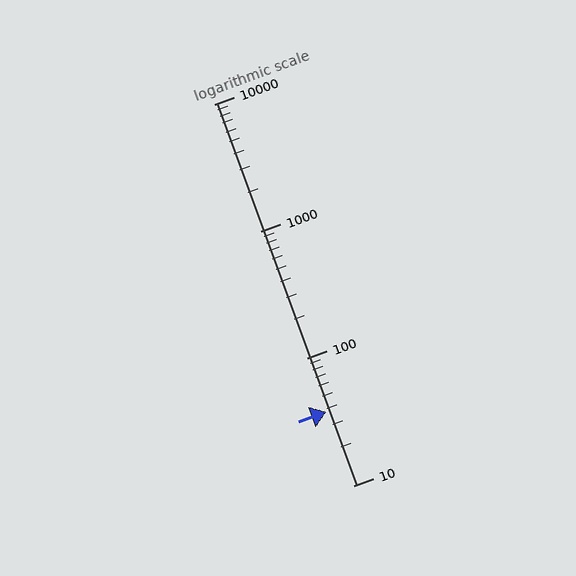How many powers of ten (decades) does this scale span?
The scale spans 3 decades, from 10 to 10000.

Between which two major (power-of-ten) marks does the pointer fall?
The pointer is between 10 and 100.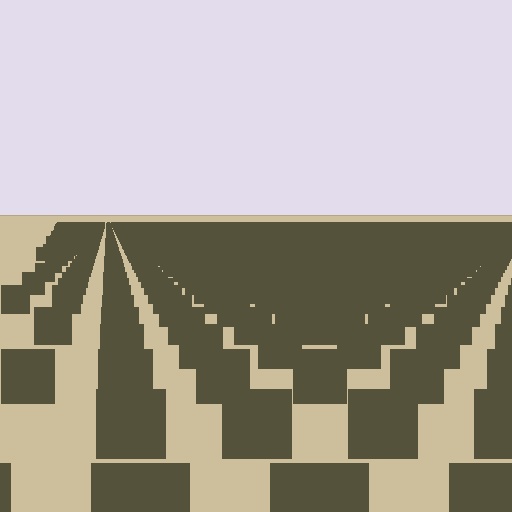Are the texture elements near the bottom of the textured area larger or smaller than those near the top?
Larger. Near the bottom, elements are closer to the viewer and appear at a bigger on-screen size.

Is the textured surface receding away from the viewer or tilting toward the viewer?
The surface is receding away from the viewer. Texture elements get smaller and denser toward the top.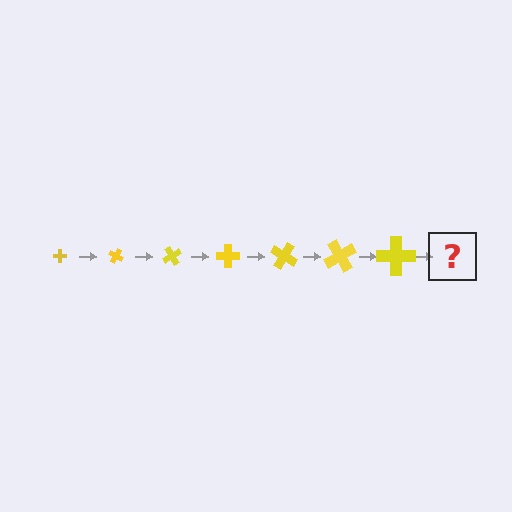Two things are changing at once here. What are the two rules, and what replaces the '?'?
The two rules are that the cross grows larger each step and it rotates 30 degrees each step. The '?' should be a cross, larger than the previous one and rotated 210 degrees from the start.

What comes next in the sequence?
The next element should be a cross, larger than the previous one and rotated 210 degrees from the start.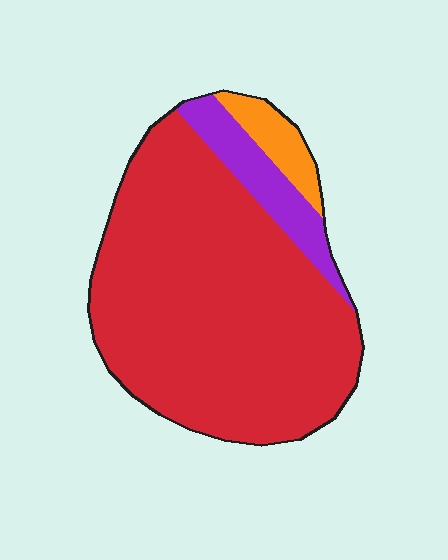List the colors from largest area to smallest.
From largest to smallest: red, purple, orange.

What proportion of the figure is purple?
Purple takes up less than a quarter of the figure.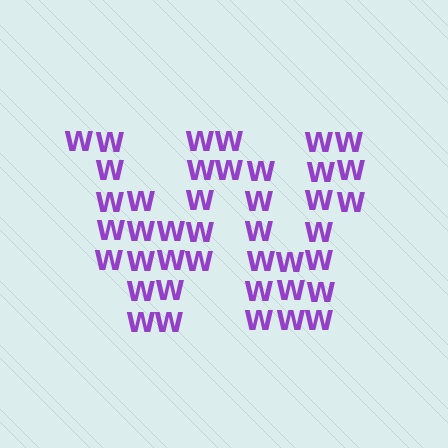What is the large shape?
The large shape is the letter W.